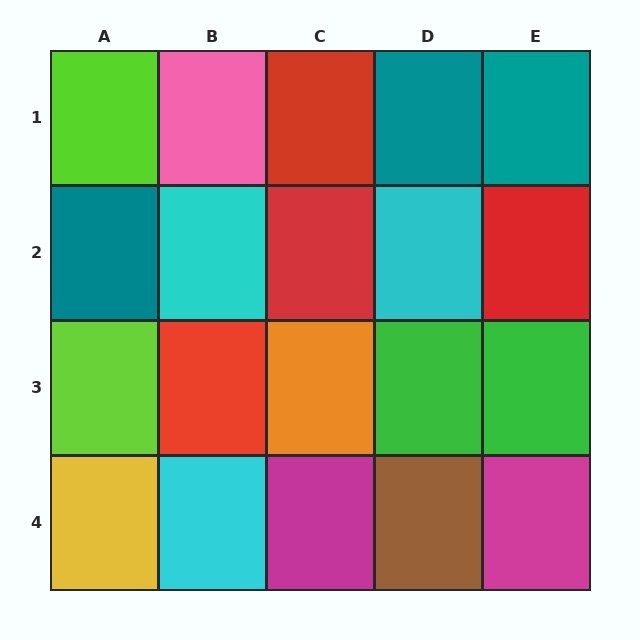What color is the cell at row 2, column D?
Cyan.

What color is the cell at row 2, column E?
Red.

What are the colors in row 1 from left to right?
Lime, pink, red, teal, teal.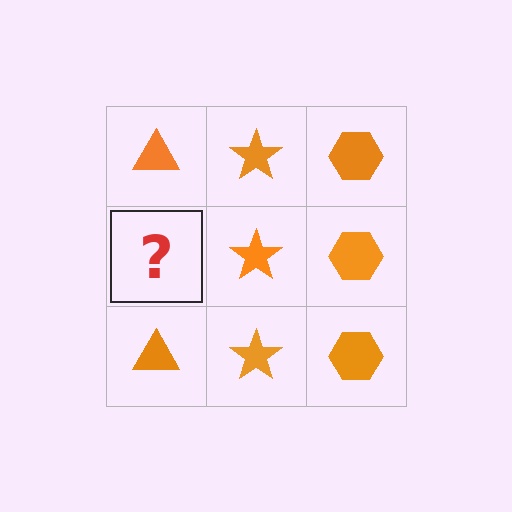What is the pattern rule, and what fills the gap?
The rule is that each column has a consistent shape. The gap should be filled with an orange triangle.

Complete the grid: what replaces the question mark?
The question mark should be replaced with an orange triangle.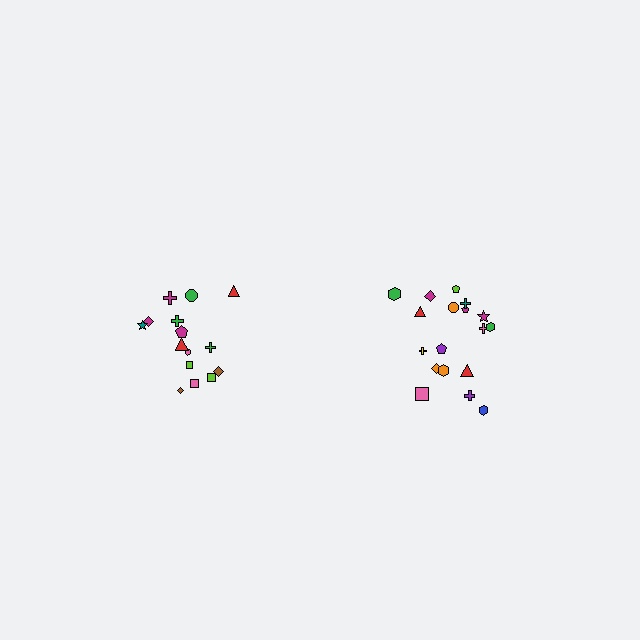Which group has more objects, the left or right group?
The right group.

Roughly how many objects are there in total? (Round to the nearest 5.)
Roughly 35 objects in total.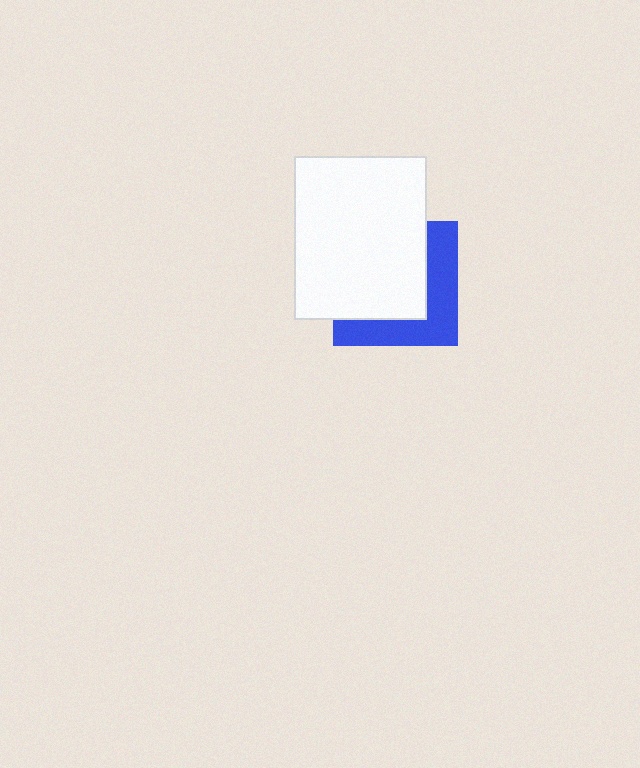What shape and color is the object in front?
The object in front is a white rectangle.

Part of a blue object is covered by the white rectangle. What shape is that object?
It is a square.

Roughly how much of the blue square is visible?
A small part of it is visible (roughly 40%).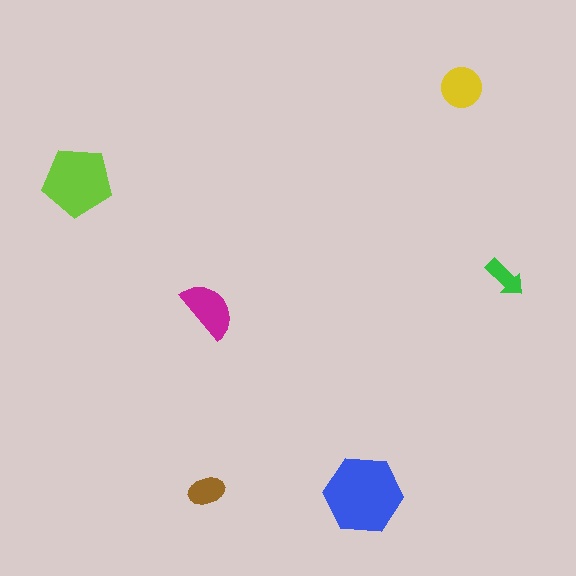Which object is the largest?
The blue hexagon.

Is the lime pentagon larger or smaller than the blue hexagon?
Smaller.